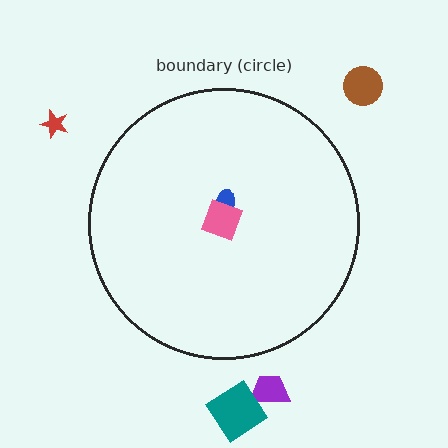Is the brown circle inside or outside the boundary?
Outside.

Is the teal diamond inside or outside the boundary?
Outside.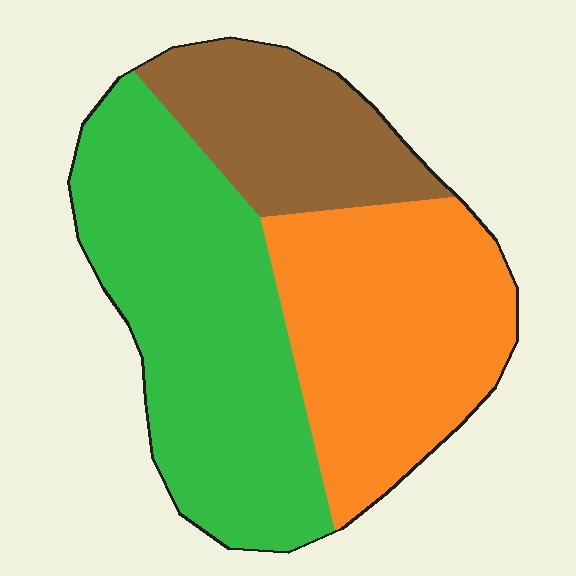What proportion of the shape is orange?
Orange takes up about one third (1/3) of the shape.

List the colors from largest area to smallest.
From largest to smallest: green, orange, brown.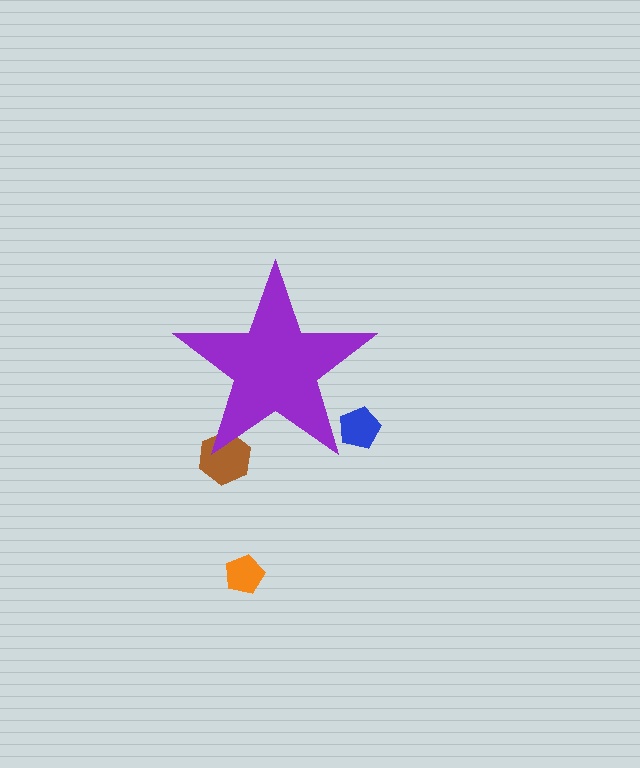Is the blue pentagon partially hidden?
Yes, the blue pentagon is partially hidden behind the purple star.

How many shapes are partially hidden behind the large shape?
2 shapes are partially hidden.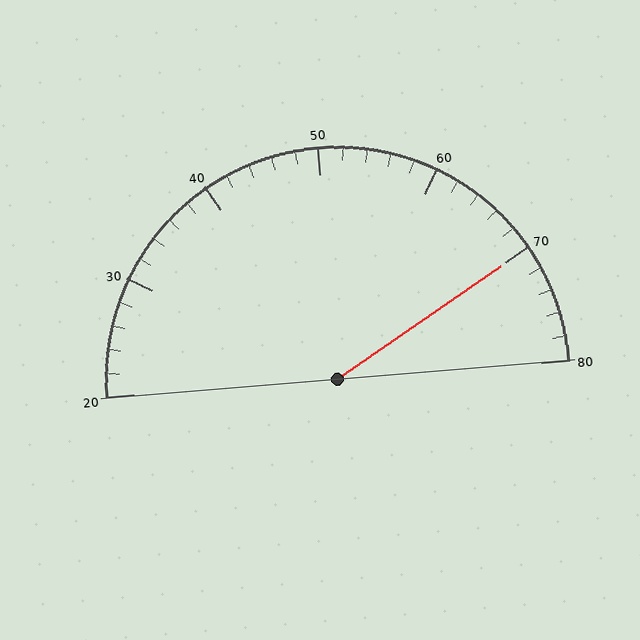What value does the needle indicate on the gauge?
The needle indicates approximately 70.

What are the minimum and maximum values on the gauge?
The gauge ranges from 20 to 80.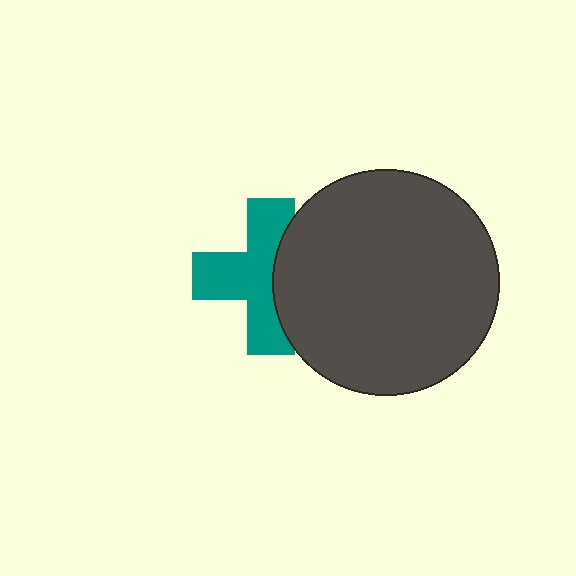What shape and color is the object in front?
The object in front is a dark gray circle.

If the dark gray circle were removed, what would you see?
You would see the complete teal cross.